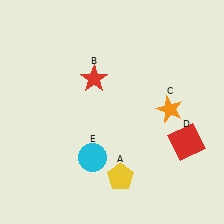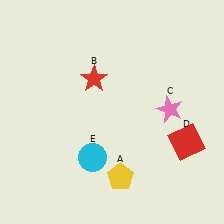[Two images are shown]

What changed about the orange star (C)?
In Image 1, C is orange. In Image 2, it changed to pink.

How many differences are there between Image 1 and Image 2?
There is 1 difference between the two images.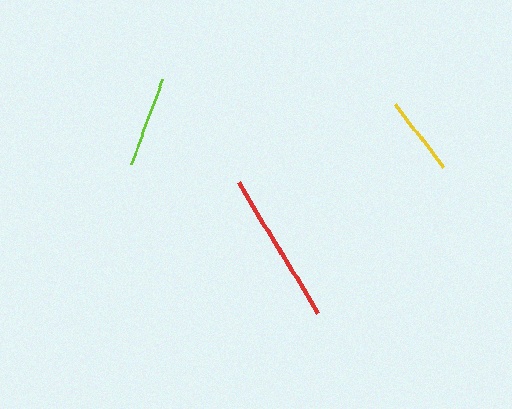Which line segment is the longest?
The red line is the longest at approximately 153 pixels.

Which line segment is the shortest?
The yellow line is the shortest at approximately 79 pixels.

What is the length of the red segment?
The red segment is approximately 153 pixels long.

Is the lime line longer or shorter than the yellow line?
The lime line is longer than the yellow line.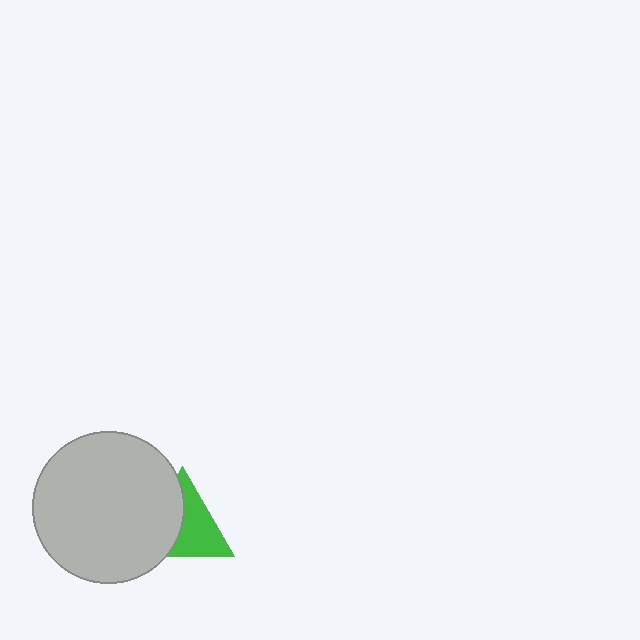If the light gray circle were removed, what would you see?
You would see the complete green triangle.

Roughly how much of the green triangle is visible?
About half of it is visible (roughly 54%).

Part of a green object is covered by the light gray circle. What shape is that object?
It is a triangle.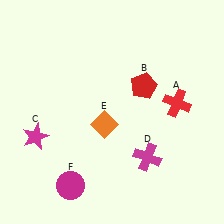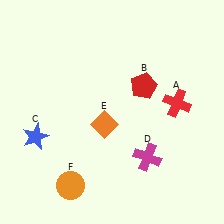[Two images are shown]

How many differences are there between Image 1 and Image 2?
There are 2 differences between the two images.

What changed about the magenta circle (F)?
In Image 1, F is magenta. In Image 2, it changed to orange.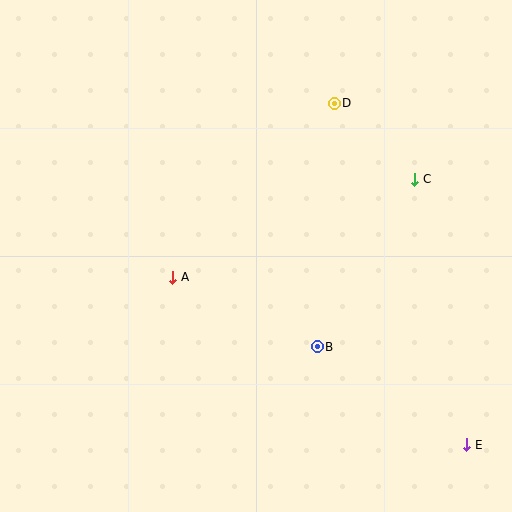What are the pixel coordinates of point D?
Point D is at (334, 103).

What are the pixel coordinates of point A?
Point A is at (173, 277).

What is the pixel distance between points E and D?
The distance between E and D is 366 pixels.